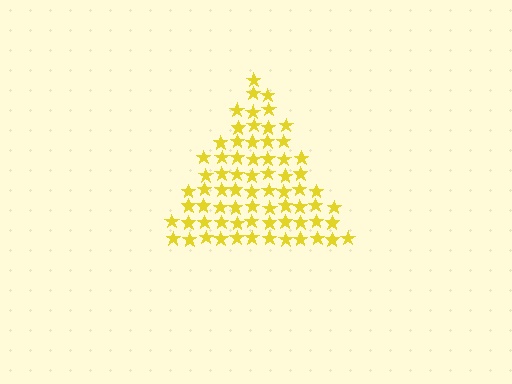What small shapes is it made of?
It is made of small stars.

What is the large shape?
The large shape is a triangle.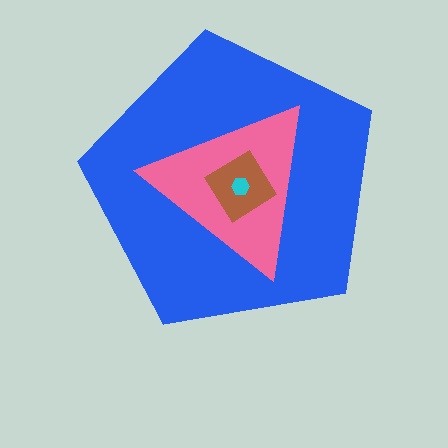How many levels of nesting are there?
4.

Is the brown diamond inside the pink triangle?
Yes.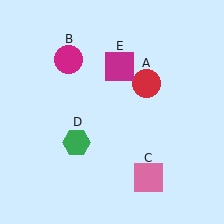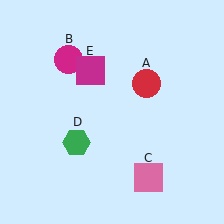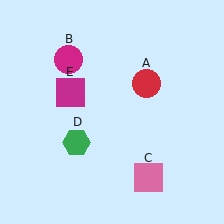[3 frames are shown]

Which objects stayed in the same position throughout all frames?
Red circle (object A) and magenta circle (object B) and pink square (object C) and green hexagon (object D) remained stationary.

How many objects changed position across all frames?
1 object changed position: magenta square (object E).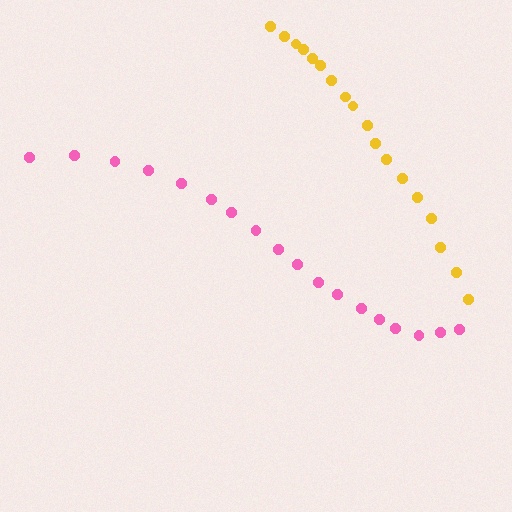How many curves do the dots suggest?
There are 2 distinct paths.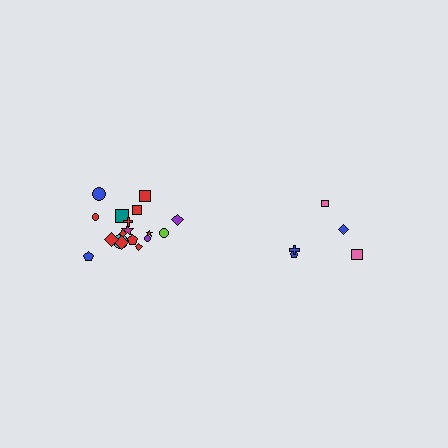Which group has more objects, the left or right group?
The left group.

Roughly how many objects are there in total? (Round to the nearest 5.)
Roughly 25 objects in total.